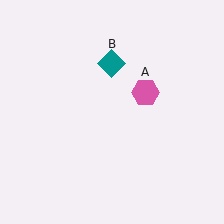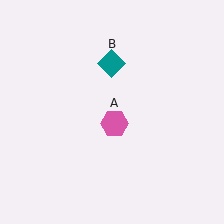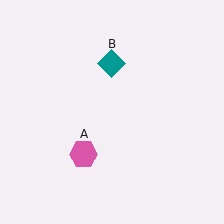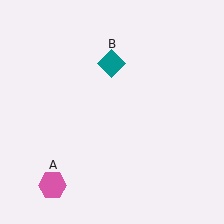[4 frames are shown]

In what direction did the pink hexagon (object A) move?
The pink hexagon (object A) moved down and to the left.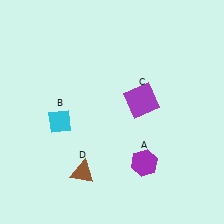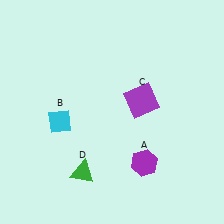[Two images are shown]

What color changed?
The triangle (D) changed from brown in Image 1 to green in Image 2.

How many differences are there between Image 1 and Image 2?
There is 1 difference between the two images.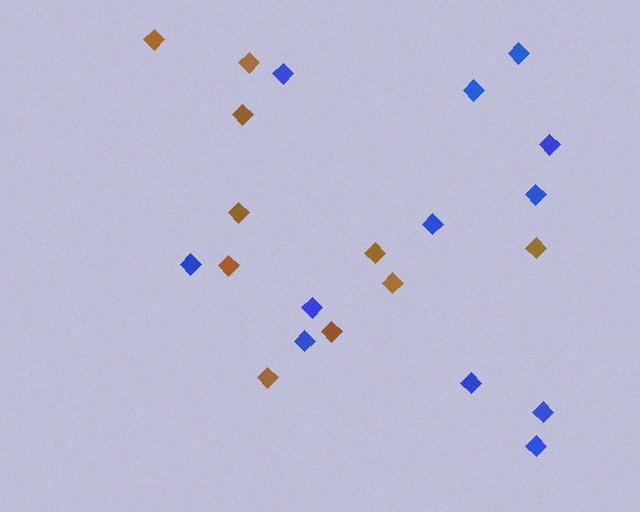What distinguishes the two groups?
There are 2 groups: one group of blue diamonds (12) and one group of brown diamonds (10).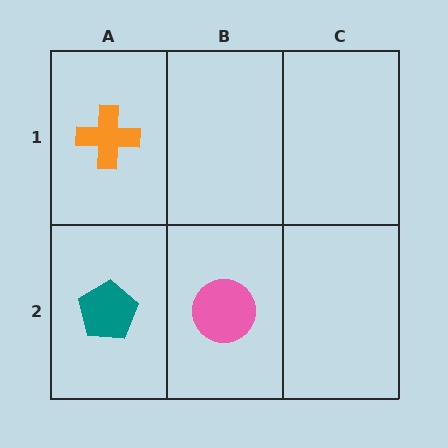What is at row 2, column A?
A teal pentagon.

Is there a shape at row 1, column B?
No, that cell is empty.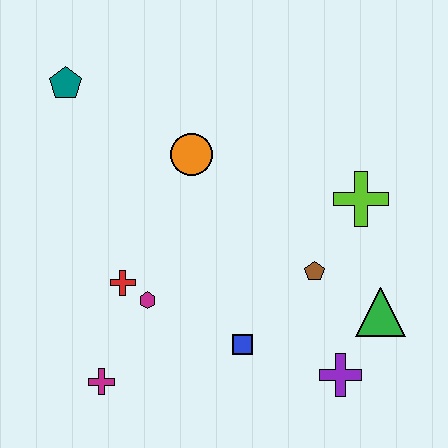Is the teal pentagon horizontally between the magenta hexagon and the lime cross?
No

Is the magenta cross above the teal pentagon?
No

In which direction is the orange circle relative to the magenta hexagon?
The orange circle is above the magenta hexagon.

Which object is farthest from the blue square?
The teal pentagon is farthest from the blue square.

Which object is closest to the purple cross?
The green triangle is closest to the purple cross.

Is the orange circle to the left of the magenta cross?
No